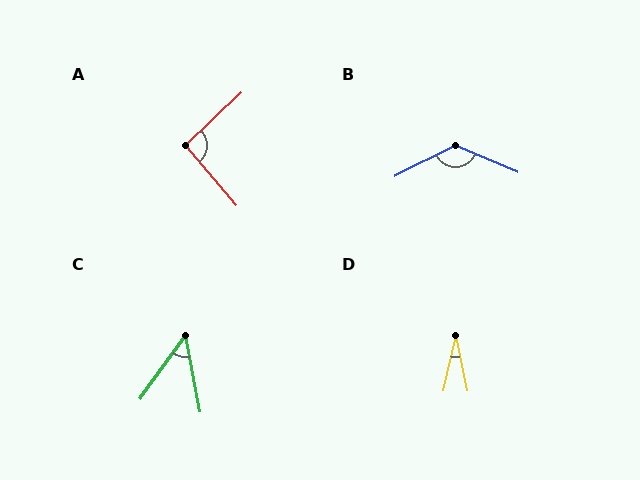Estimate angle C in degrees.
Approximately 46 degrees.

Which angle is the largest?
B, at approximately 130 degrees.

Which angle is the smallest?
D, at approximately 25 degrees.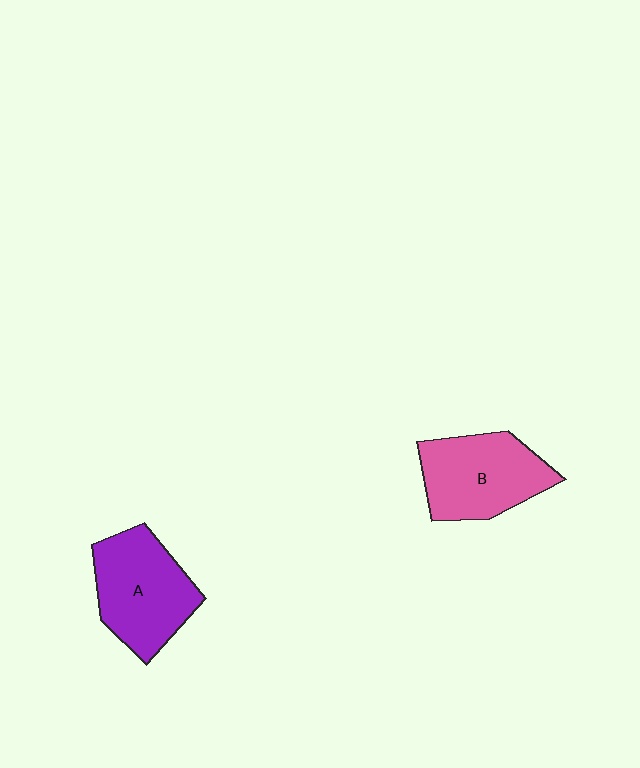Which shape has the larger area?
Shape A (purple).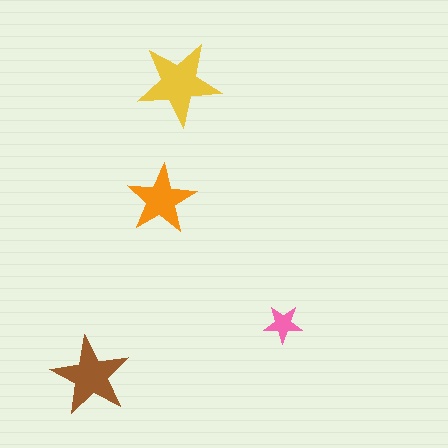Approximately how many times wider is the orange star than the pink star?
About 2 times wider.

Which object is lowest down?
The brown star is bottommost.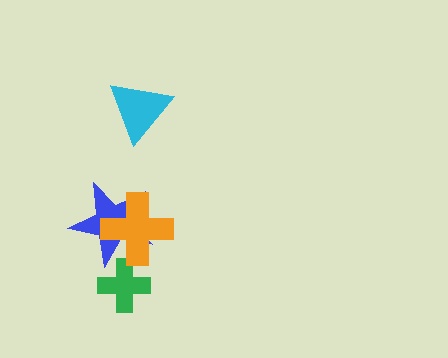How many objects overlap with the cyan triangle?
0 objects overlap with the cyan triangle.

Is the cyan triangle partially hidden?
No, no other shape covers it.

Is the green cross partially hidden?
Yes, it is partially covered by another shape.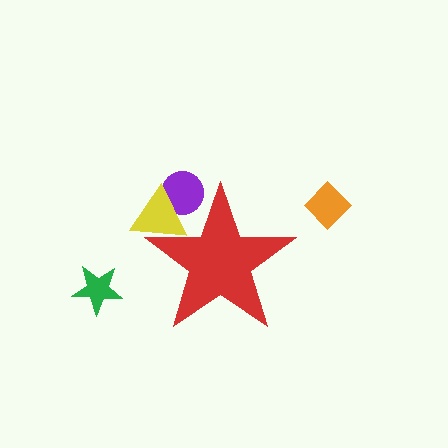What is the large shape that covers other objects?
A red star.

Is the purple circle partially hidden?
Yes, the purple circle is partially hidden behind the red star.